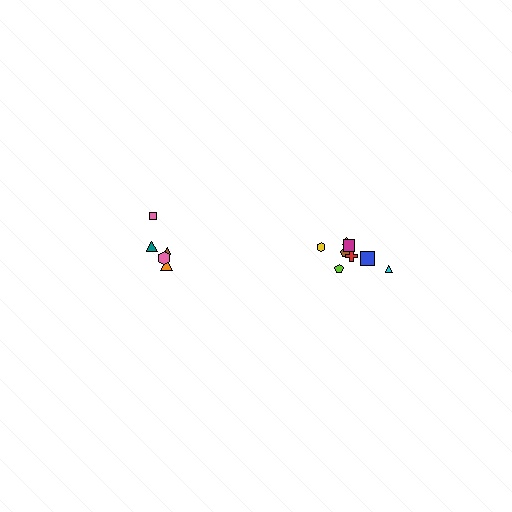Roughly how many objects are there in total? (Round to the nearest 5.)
Roughly 15 objects in total.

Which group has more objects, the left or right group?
The right group.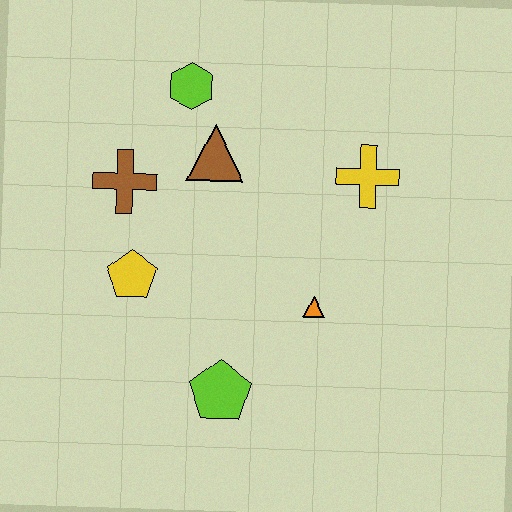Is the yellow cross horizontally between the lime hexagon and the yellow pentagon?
No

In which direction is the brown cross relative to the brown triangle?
The brown cross is to the left of the brown triangle.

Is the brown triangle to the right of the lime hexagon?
Yes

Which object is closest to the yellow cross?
The orange triangle is closest to the yellow cross.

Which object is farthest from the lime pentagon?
The lime hexagon is farthest from the lime pentagon.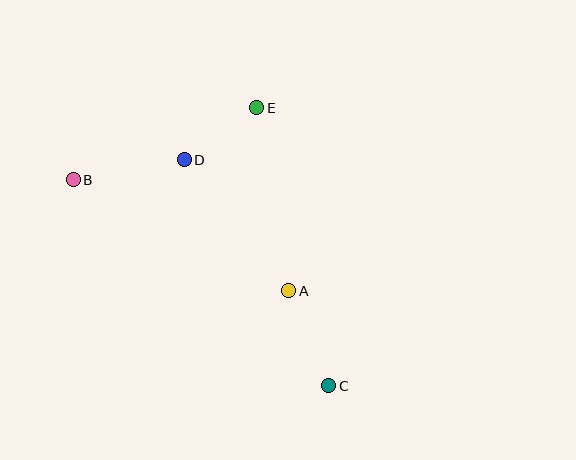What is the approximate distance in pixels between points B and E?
The distance between B and E is approximately 197 pixels.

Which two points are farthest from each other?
Points B and C are farthest from each other.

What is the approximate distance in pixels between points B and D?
The distance between B and D is approximately 113 pixels.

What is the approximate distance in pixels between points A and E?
The distance between A and E is approximately 186 pixels.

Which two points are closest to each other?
Points D and E are closest to each other.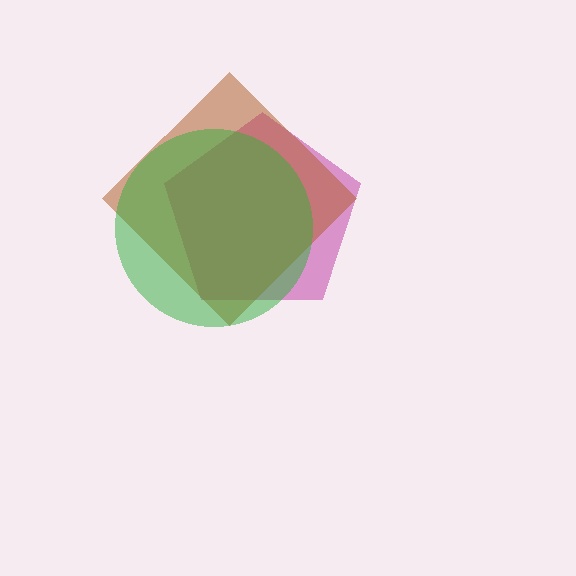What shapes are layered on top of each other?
The layered shapes are: a magenta pentagon, a brown diamond, a green circle.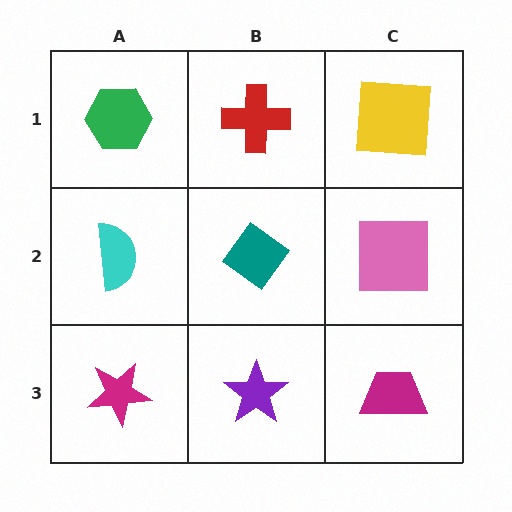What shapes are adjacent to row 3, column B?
A teal diamond (row 2, column B), a magenta star (row 3, column A), a magenta trapezoid (row 3, column C).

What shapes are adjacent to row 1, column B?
A teal diamond (row 2, column B), a green hexagon (row 1, column A), a yellow square (row 1, column C).